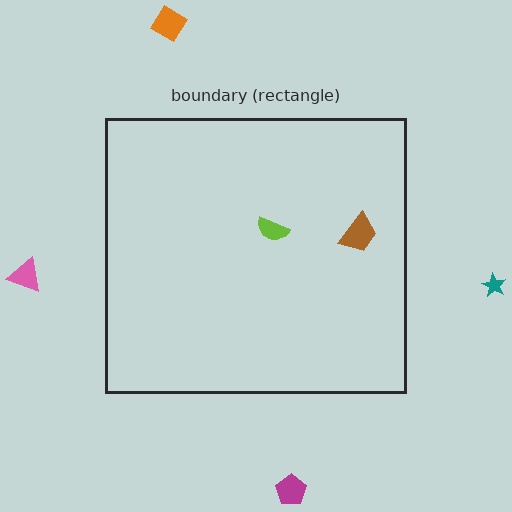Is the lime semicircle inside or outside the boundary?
Inside.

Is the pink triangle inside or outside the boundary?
Outside.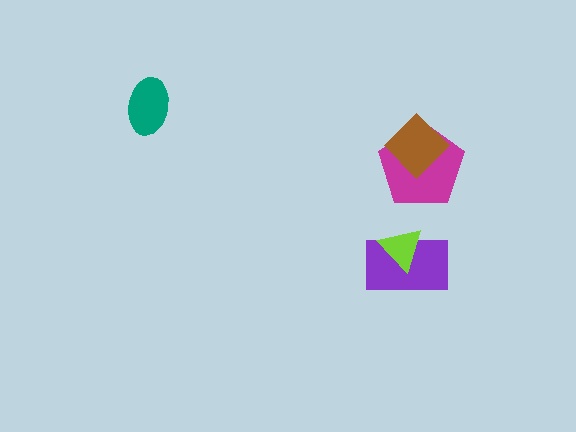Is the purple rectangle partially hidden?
Yes, it is partially covered by another shape.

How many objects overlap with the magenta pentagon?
1 object overlaps with the magenta pentagon.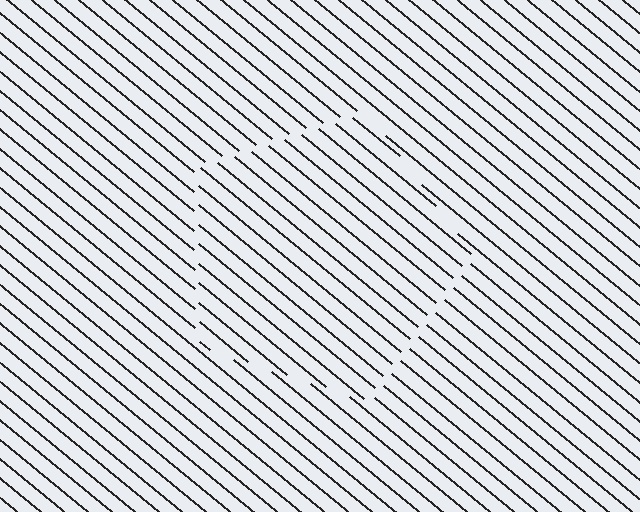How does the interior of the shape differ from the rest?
The interior of the shape contains the same grating, shifted by half a period — the contour is defined by the phase discontinuity where line-ends from the inner and outer gratings abut.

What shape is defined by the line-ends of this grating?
An illusory pentagon. The interior of the shape contains the same grating, shifted by half a period — the contour is defined by the phase discontinuity where line-ends from the inner and outer gratings abut.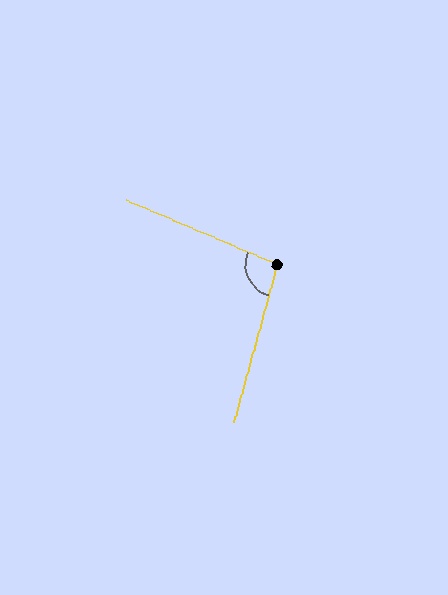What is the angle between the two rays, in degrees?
Approximately 97 degrees.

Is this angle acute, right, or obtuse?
It is obtuse.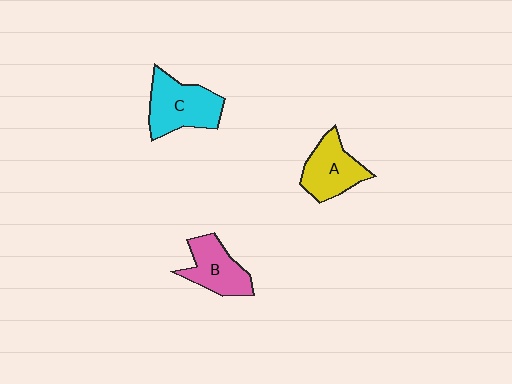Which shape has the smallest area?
Shape B (pink).